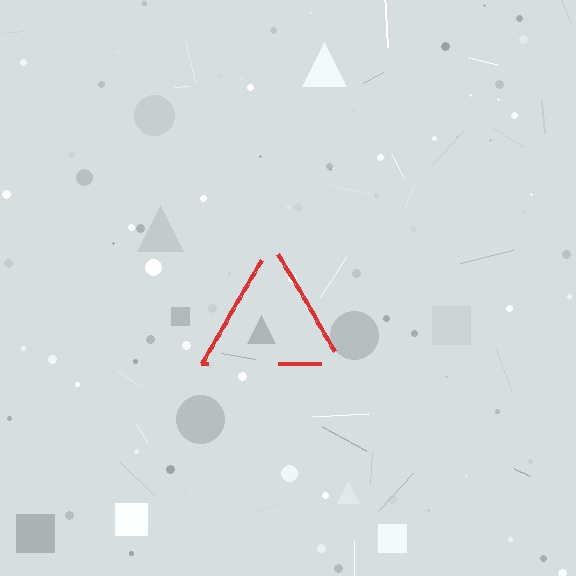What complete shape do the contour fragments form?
The contour fragments form a triangle.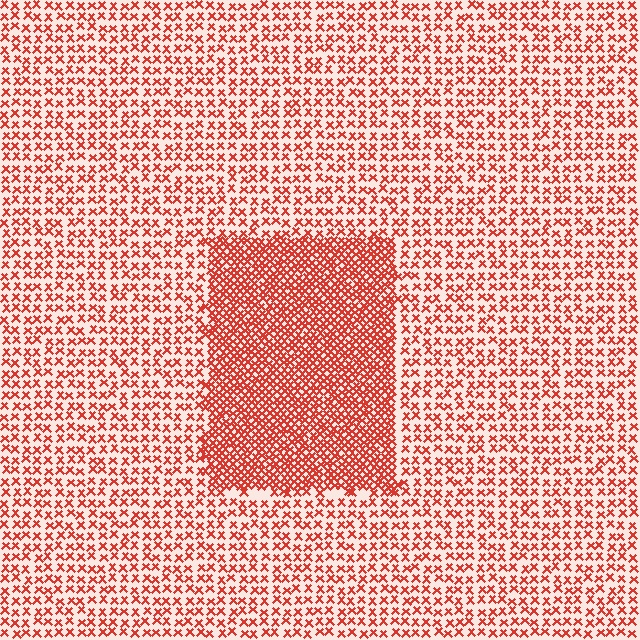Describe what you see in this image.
The image contains small red elements arranged at two different densities. A rectangle-shaped region is visible where the elements are more densely packed than the surrounding area.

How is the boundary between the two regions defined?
The boundary is defined by a change in element density (approximately 2.3x ratio). All elements are the same color, size, and shape.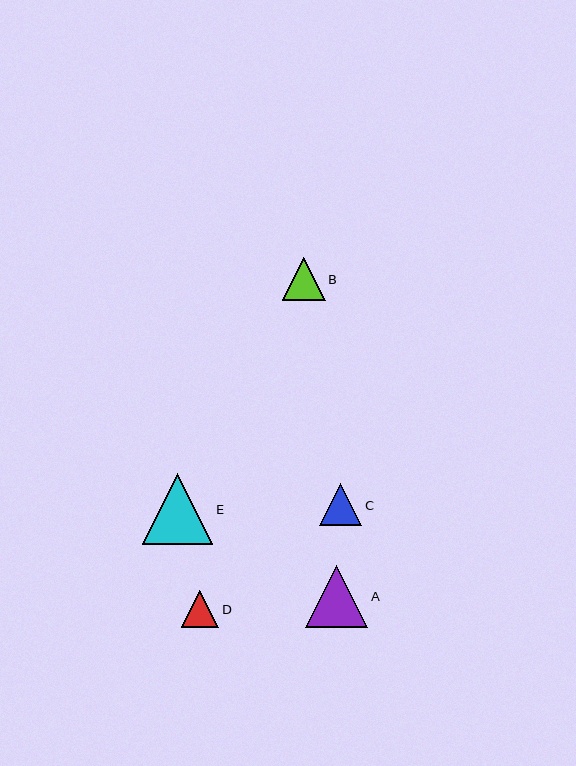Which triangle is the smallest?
Triangle D is the smallest with a size of approximately 38 pixels.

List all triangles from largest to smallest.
From largest to smallest: E, A, B, C, D.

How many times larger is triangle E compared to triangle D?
Triangle E is approximately 1.9 times the size of triangle D.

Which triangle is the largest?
Triangle E is the largest with a size of approximately 71 pixels.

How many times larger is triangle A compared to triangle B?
Triangle A is approximately 1.4 times the size of triangle B.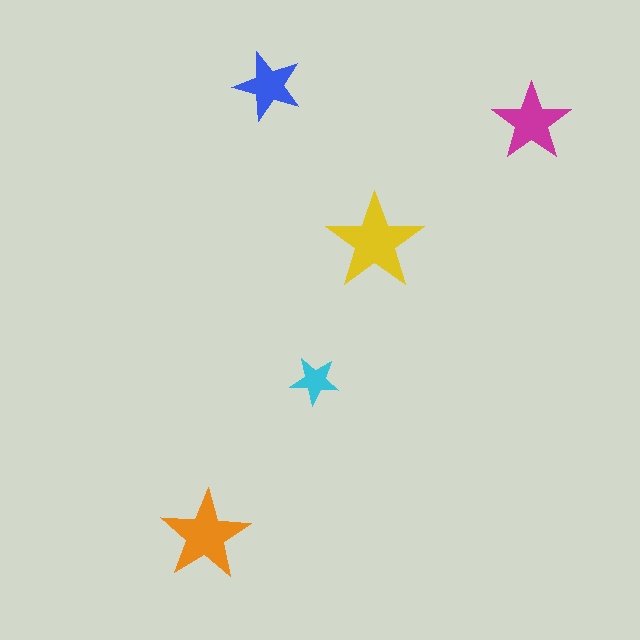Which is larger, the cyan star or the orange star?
The orange one.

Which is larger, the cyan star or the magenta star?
The magenta one.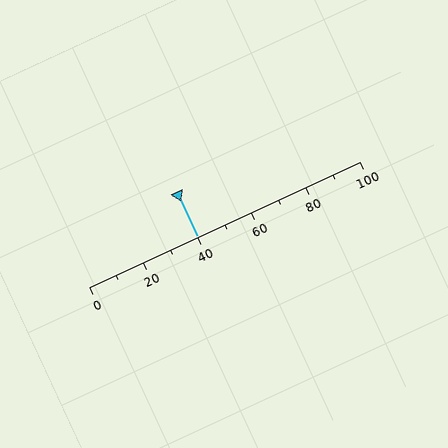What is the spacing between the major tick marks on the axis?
The major ticks are spaced 20 apart.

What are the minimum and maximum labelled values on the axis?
The axis runs from 0 to 100.